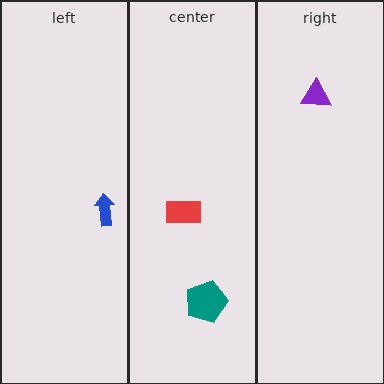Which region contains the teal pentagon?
The center region.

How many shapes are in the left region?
1.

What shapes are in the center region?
The teal pentagon, the red rectangle.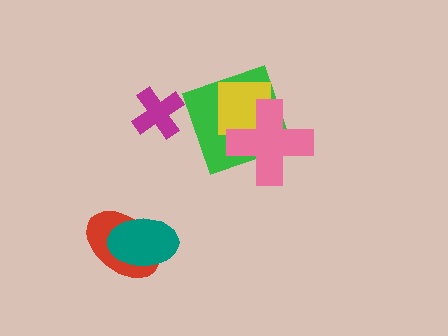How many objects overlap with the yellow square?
2 objects overlap with the yellow square.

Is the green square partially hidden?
Yes, it is partially covered by another shape.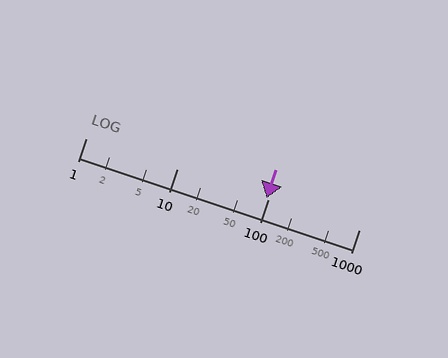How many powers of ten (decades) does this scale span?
The scale spans 3 decades, from 1 to 1000.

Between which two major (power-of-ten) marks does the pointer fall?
The pointer is between 10 and 100.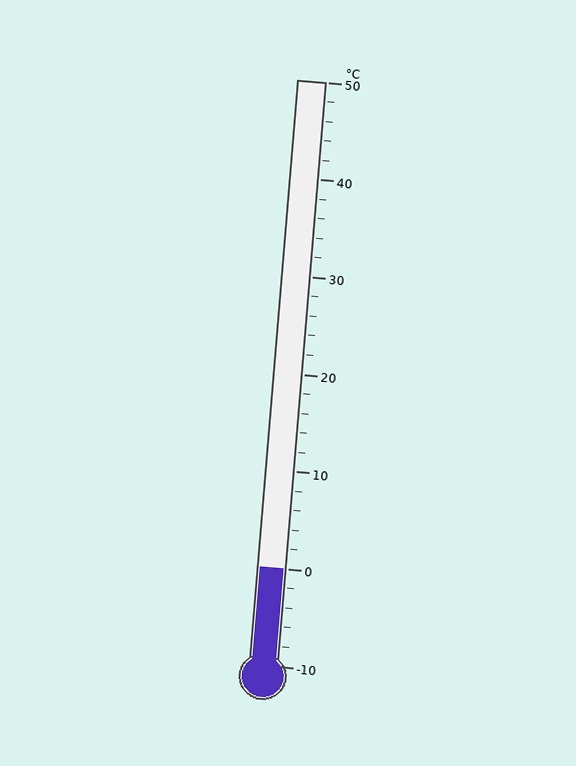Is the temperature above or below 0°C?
The temperature is at 0°C.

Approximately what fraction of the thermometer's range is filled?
The thermometer is filled to approximately 15% of its range.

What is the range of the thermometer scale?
The thermometer scale ranges from -10°C to 50°C.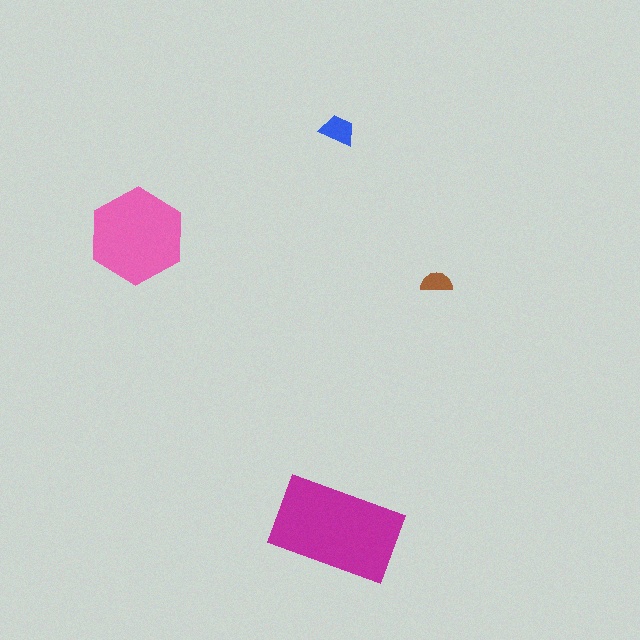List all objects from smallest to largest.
The brown semicircle, the blue trapezoid, the pink hexagon, the magenta rectangle.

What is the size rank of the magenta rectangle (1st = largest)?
1st.